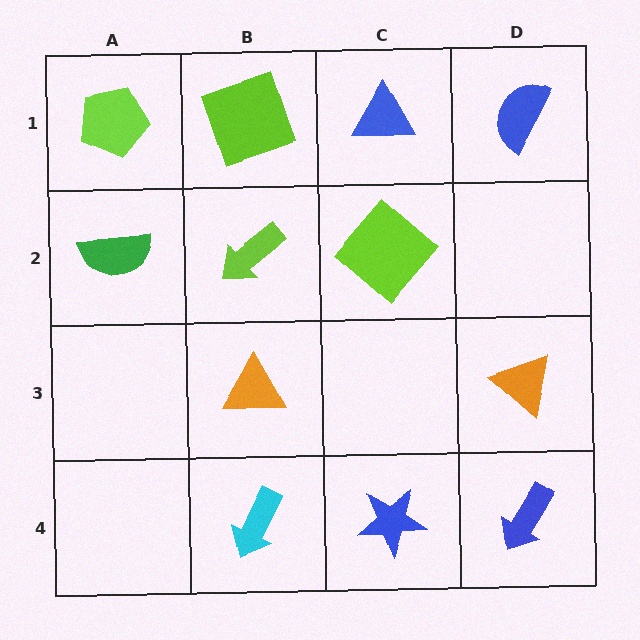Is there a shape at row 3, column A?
No, that cell is empty.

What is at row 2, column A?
A green semicircle.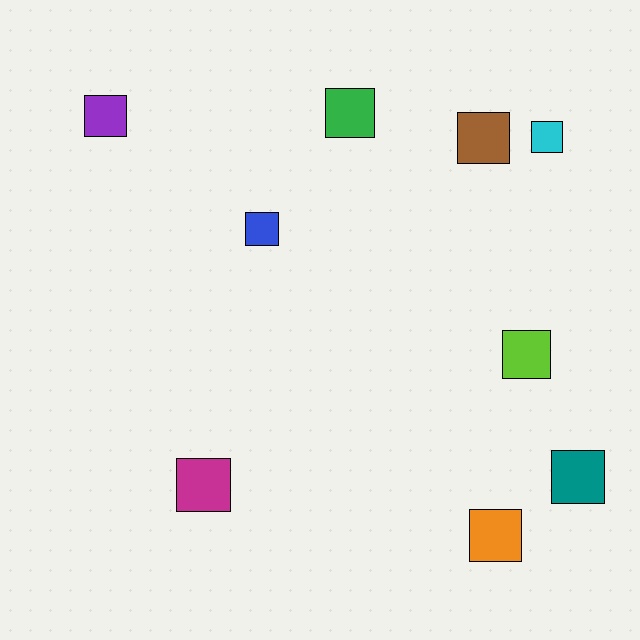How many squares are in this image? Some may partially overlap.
There are 9 squares.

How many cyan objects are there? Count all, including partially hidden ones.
There is 1 cyan object.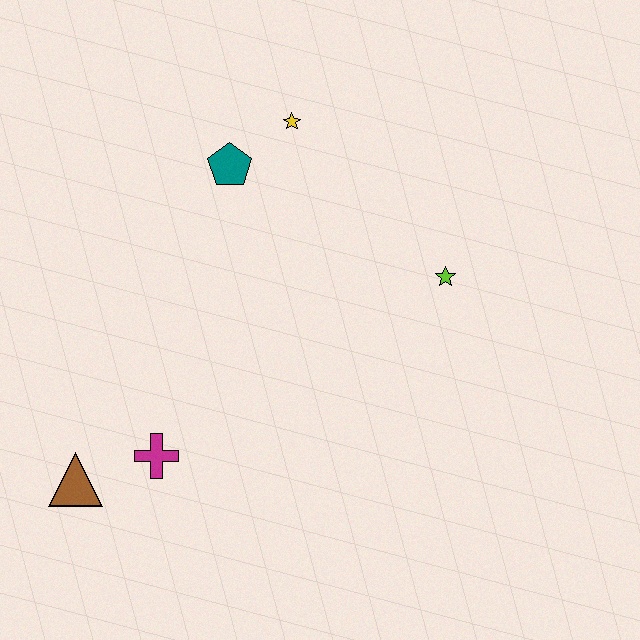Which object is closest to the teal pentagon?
The yellow star is closest to the teal pentagon.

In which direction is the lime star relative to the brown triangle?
The lime star is to the right of the brown triangle.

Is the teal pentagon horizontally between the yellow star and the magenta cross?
Yes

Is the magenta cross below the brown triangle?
No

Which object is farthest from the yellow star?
The brown triangle is farthest from the yellow star.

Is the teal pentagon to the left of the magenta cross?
No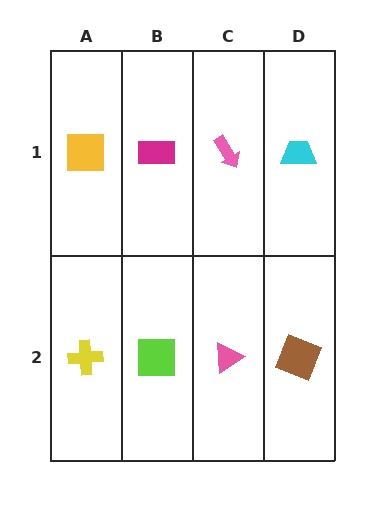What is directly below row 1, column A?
A yellow cross.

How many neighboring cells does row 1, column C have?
3.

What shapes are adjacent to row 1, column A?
A yellow cross (row 2, column A), a magenta rectangle (row 1, column B).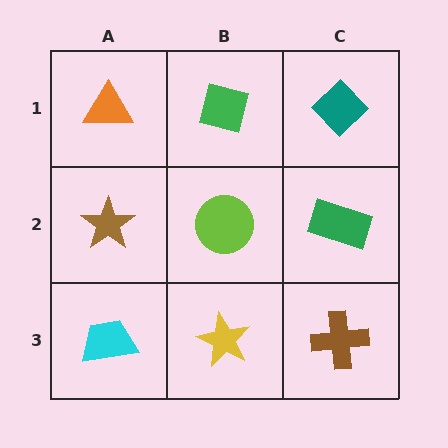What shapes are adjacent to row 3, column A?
A brown star (row 2, column A), a yellow star (row 3, column B).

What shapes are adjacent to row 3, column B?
A lime circle (row 2, column B), a cyan trapezoid (row 3, column A), a brown cross (row 3, column C).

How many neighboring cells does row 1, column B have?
3.